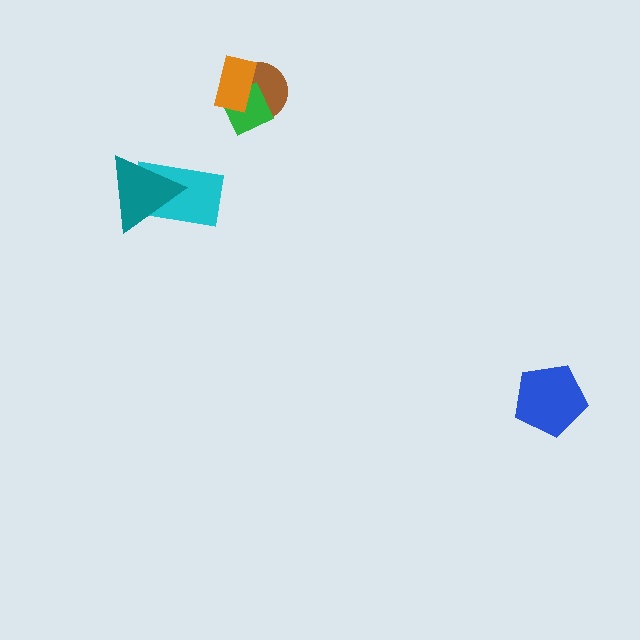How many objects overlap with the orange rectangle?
2 objects overlap with the orange rectangle.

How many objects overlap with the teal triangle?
1 object overlaps with the teal triangle.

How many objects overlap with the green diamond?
2 objects overlap with the green diamond.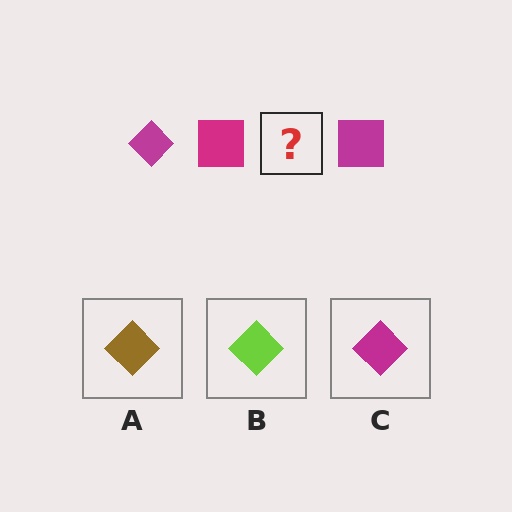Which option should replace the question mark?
Option C.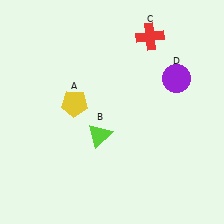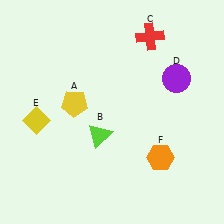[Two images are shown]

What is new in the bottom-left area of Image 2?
A yellow diamond (E) was added in the bottom-left area of Image 2.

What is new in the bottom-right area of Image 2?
An orange hexagon (F) was added in the bottom-right area of Image 2.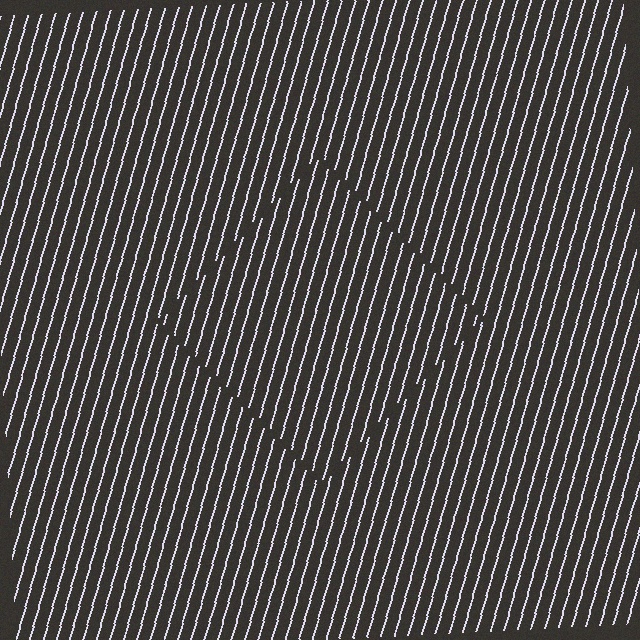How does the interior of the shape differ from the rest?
The interior of the shape contains the same grating, shifted by half a period — the contour is defined by the phase discontinuity where line-ends from the inner and outer gratings abut.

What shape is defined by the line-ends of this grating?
An illusory square. The interior of the shape contains the same grating, shifted by half a period — the contour is defined by the phase discontinuity where line-ends from the inner and outer gratings abut.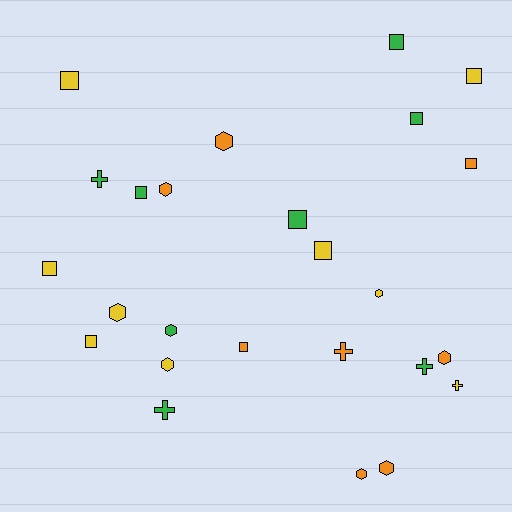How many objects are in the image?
There are 25 objects.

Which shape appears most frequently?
Square, with 11 objects.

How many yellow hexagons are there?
There are 3 yellow hexagons.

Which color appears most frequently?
Yellow, with 9 objects.